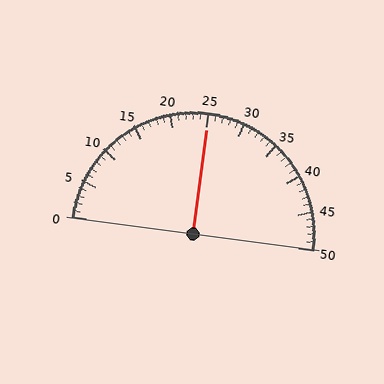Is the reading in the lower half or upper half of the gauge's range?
The reading is in the upper half of the range (0 to 50).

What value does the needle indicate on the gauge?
The needle indicates approximately 25.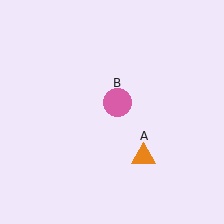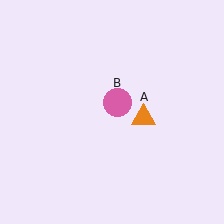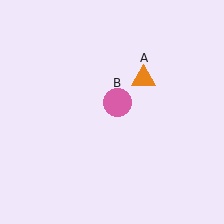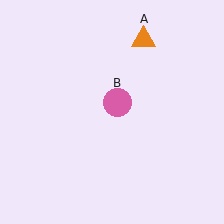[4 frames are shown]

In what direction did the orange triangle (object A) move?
The orange triangle (object A) moved up.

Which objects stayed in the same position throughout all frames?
Pink circle (object B) remained stationary.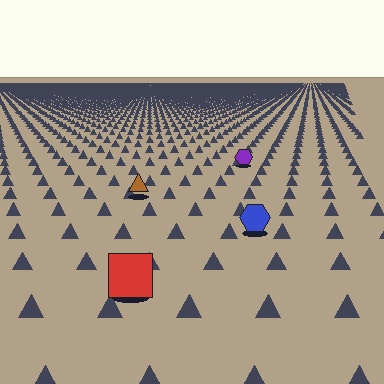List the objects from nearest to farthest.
From nearest to farthest: the red square, the blue hexagon, the brown triangle, the purple hexagon.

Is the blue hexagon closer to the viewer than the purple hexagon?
Yes. The blue hexagon is closer — you can tell from the texture gradient: the ground texture is coarser near it.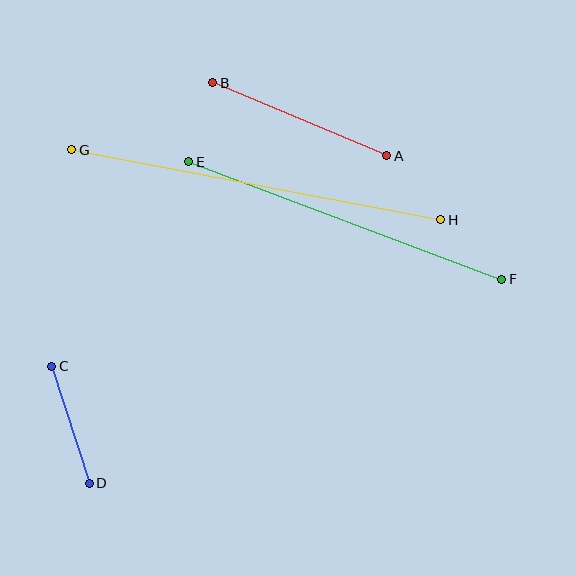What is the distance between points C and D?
The distance is approximately 123 pixels.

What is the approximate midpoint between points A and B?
The midpoint is at approximately (300, 119) pixels.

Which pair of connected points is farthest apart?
Points G and H are farthest apart.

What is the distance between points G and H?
The distance is approximately 376 pixels.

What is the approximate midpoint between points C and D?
The midpoint is at approximately (70, 425) pixels.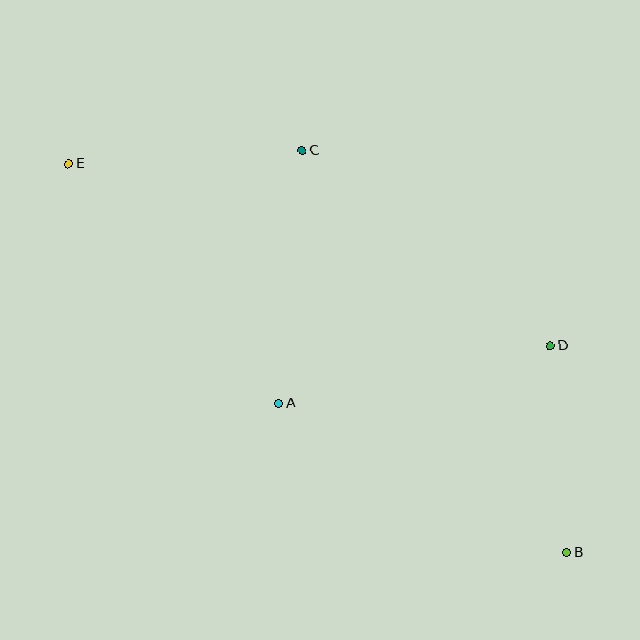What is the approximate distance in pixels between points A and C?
The distance between A and C is approximately 254 pixels.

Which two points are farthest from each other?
Points B and E are farthest from each other.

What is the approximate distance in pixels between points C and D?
The distance between C and D is approximately 316 pixels.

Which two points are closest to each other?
Points B and D are closest to each other.